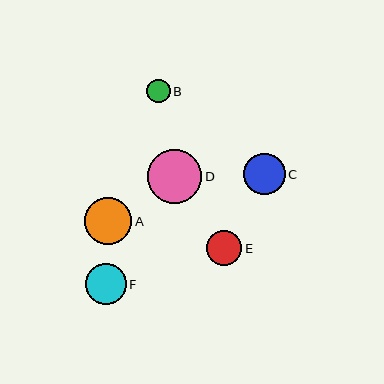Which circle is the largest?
Circle D is the largest with a size of approximately 54 pixels.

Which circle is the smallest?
Circle B is the smallest with a size of approximately 23 pixels.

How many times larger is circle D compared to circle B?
Circle D is approximately 2.3 times the size of circle B.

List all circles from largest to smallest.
From largest to smallest: D, A, C, F, E, B.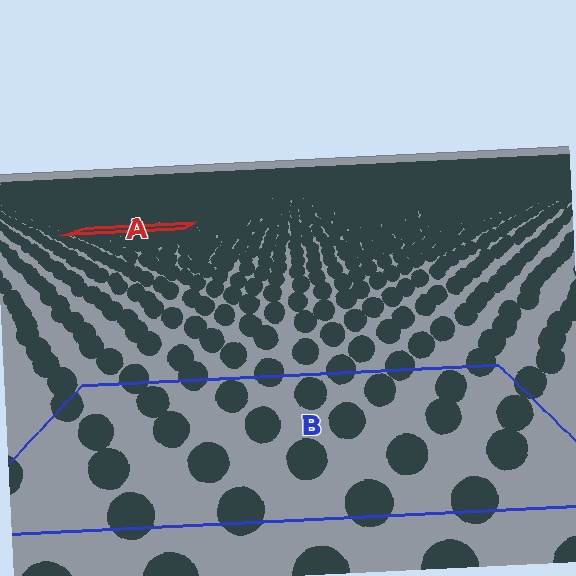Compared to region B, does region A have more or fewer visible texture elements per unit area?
Region A has more texture elements per unit area — they are packed more densely because it is farther away.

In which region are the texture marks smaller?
The texture marks are smaller in region A, because it is farther away.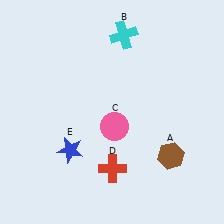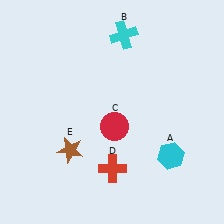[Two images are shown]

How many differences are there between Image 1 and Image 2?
There are 3 differences between the two images.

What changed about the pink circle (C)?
In Image 1, C is pink. In Image 2, it changed to red.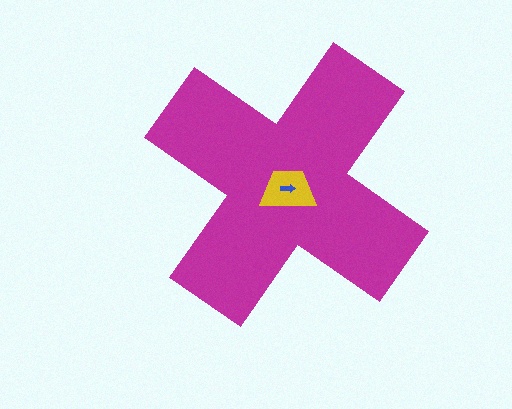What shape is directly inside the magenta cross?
The yellow trapezoid.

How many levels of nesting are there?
3.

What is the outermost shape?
The magenta cross.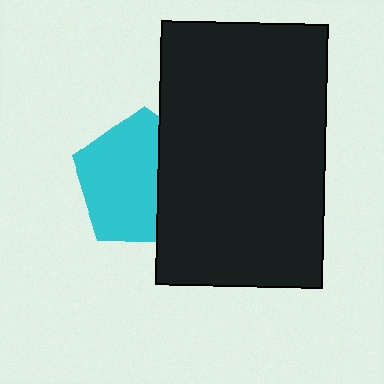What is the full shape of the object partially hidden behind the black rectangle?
The partially hidden object is a cyan pentagon.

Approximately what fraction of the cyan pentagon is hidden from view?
Roughly 35% of the cyan pentagon is hidden behind the black rectangle.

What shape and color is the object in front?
The object in front is a black rectangle.